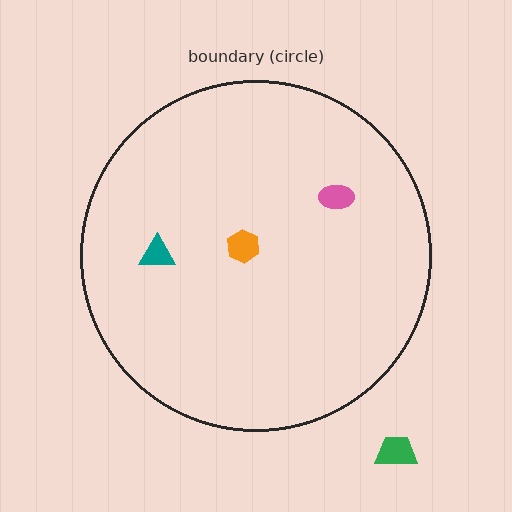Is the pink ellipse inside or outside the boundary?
Inside.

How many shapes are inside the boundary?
3 inside, 1 outside.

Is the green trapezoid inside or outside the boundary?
Outside.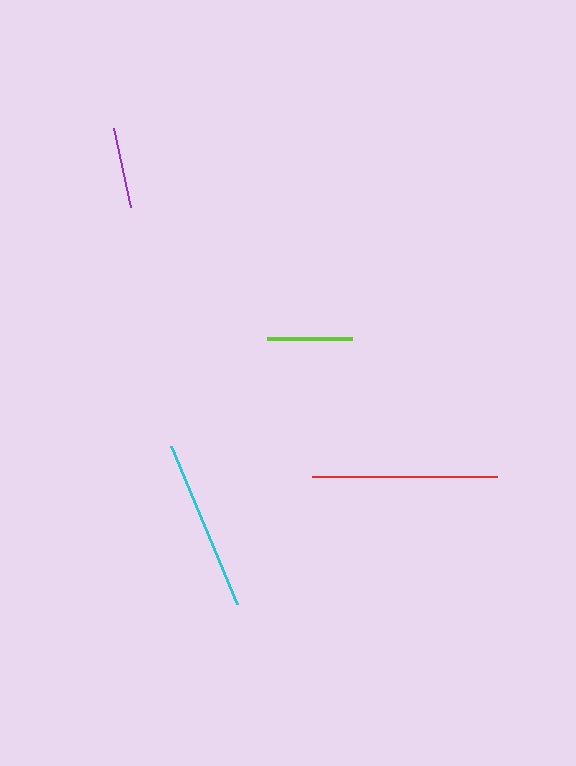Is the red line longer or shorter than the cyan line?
The red line is longer than the cyan line.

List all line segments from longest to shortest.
From longest to shortest: red, cyan, lime, purple.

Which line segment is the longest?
The red line is the longest at approximately 186 pixels.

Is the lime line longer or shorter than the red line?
The red line is longer than the lime line.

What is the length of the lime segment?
The lime segment is approximately 86 pixels long.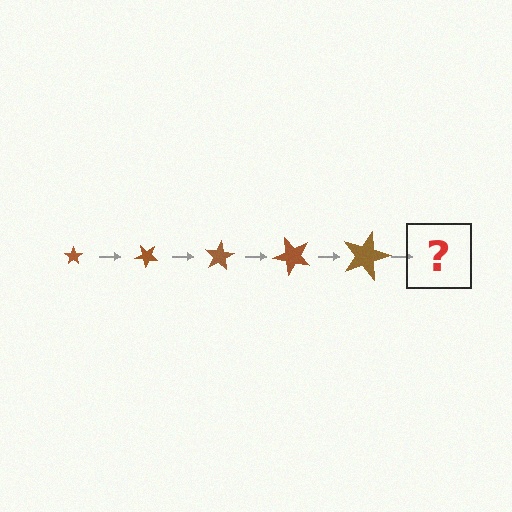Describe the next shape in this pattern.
It should be a star, larger than the previous one and rotated 200 degrees from the start.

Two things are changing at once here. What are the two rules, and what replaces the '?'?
The two rules are that the star grows larger each step and it rotates 40 degrees each step. The '?' should be a star, larger than the previous one and rotated 200 degrees from the start.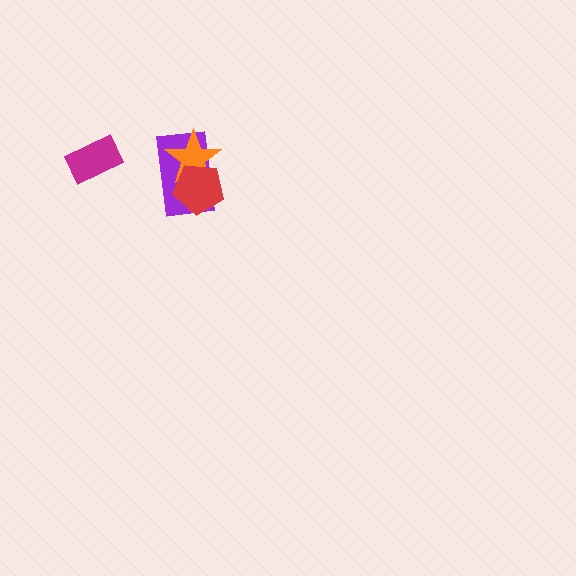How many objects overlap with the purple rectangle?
2 objects overlap with the purple rectangle.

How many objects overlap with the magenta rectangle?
0 objects overlap with the magenta rectangle.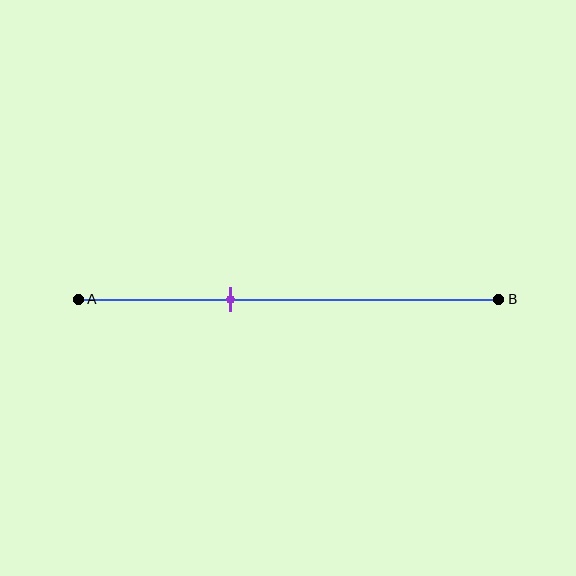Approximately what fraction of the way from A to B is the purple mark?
The purple mark is approximately 35% of the way from A to B.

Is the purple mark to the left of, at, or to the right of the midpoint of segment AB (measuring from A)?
The purple mark is to the left of the midpoint of segment AB.